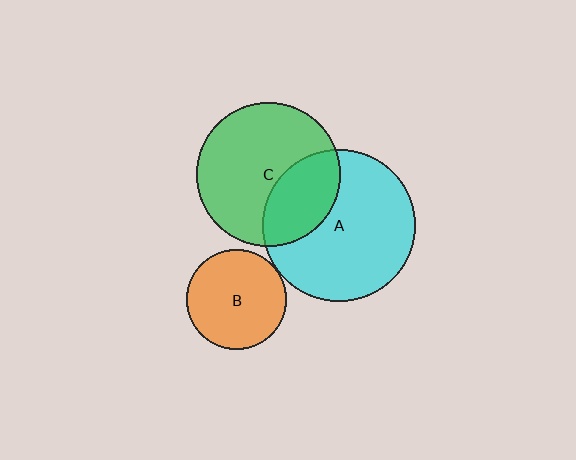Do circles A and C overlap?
Yes.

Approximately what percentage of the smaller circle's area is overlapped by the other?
Approximately 30%.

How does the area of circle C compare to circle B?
Approximately 2.1 times.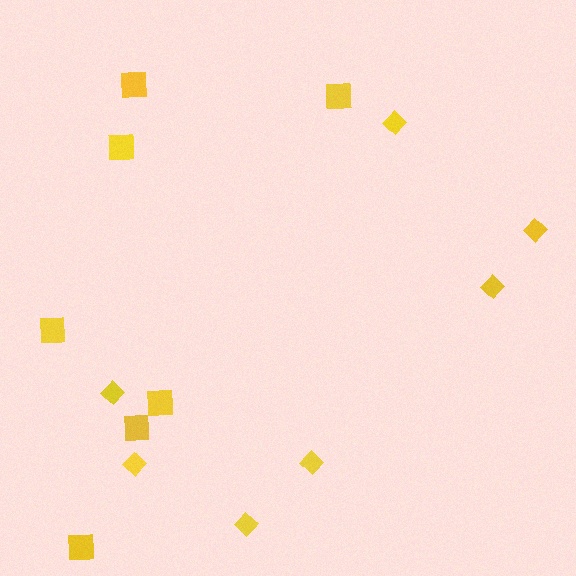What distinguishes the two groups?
There are 2 groups: one group of squares (7) and one group of diamonds (7).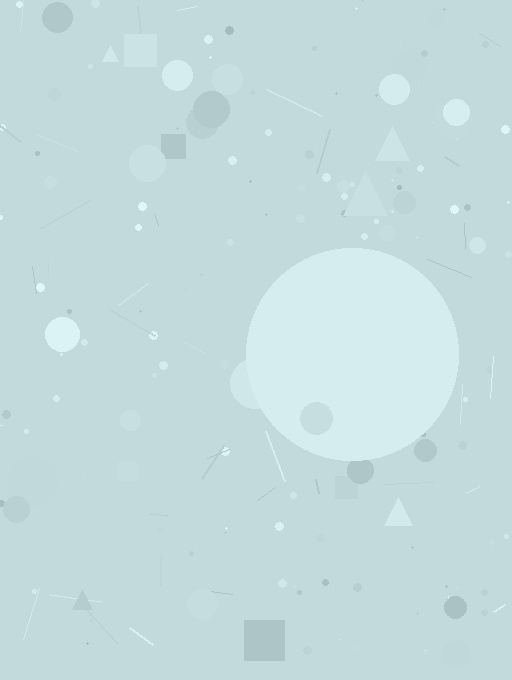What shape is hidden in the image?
A circle is hidden in the image.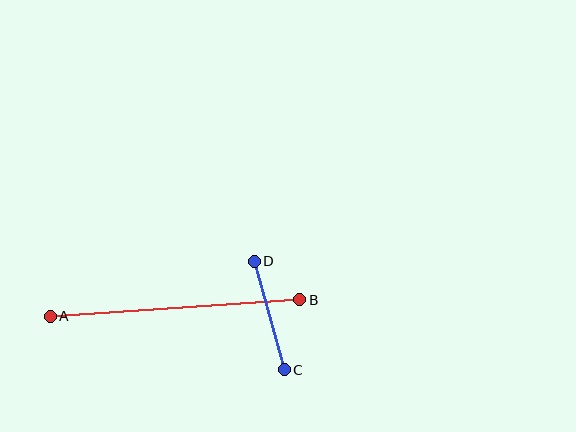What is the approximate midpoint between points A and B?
The midpoint is at approximately (175, 308) pixels.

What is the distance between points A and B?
The distance is approximately 250 pixels.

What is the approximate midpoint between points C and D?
The midpoint is at approximately (269, 316) pixels.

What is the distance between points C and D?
The distance is approximately 113 pixels.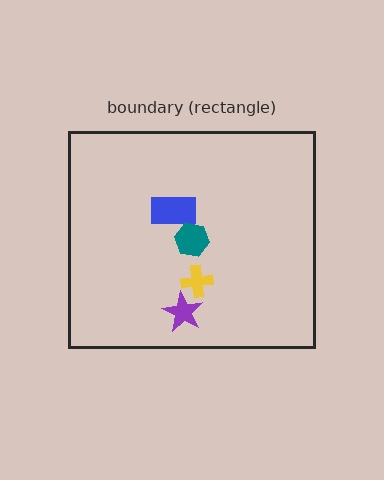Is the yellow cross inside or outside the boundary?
Inside.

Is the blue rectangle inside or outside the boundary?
Inside.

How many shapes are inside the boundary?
4 inside, 0 outside.